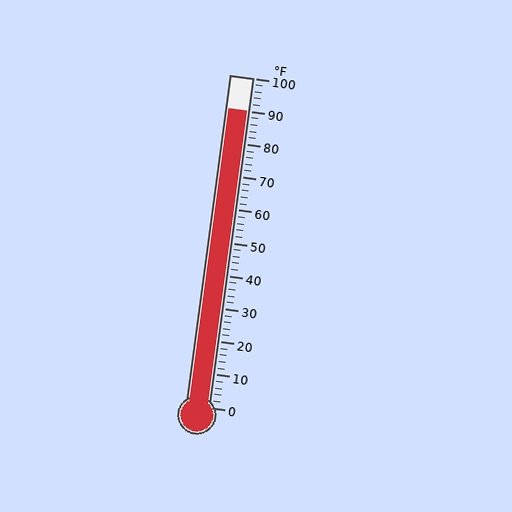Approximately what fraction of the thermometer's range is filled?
The thermometer is filled to approximately 90% of its range.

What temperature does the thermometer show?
The thermometer shows approximately 90°F.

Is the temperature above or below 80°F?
The temperature is above 80°F.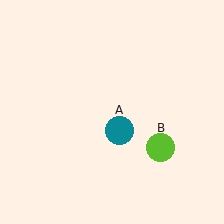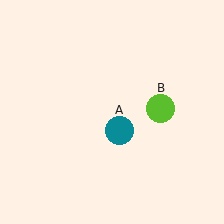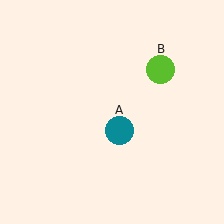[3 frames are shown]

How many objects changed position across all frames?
1 object changed position: lime circle (object B).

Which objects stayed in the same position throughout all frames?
Teal circle (object A) remained stationary.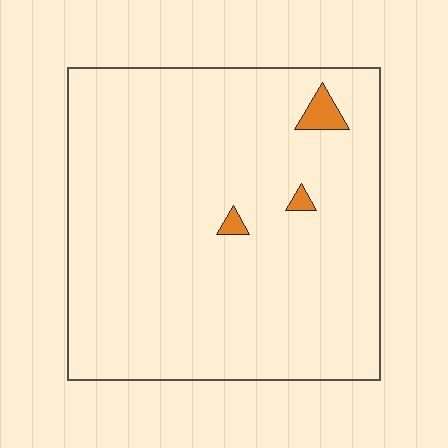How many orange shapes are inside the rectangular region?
3.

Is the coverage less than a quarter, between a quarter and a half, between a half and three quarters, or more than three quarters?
Less than a quarter.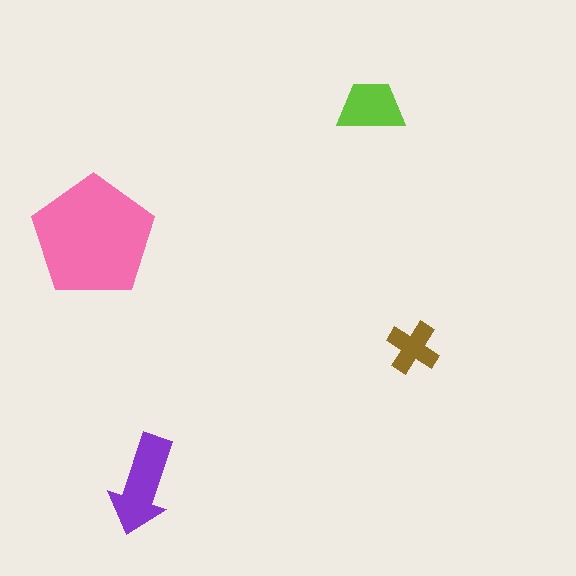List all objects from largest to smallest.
The pink pentagon, the purple arrow, the lime trapezoid, the brown cross.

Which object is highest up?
The lime trapezoid is topmost.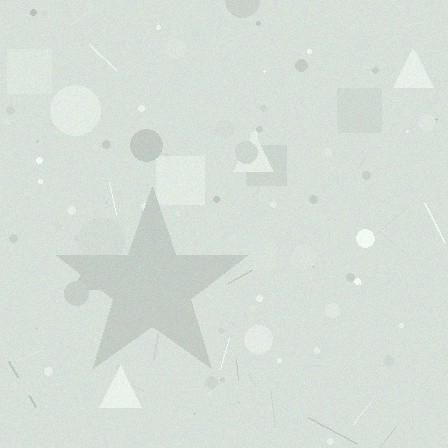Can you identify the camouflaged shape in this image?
The camouflaged shape is a star.